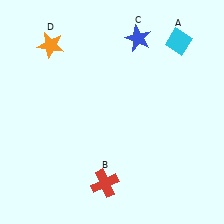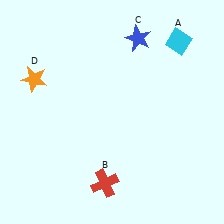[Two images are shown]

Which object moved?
The orange star (D) moved down.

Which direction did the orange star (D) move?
The orange star (D) moved down.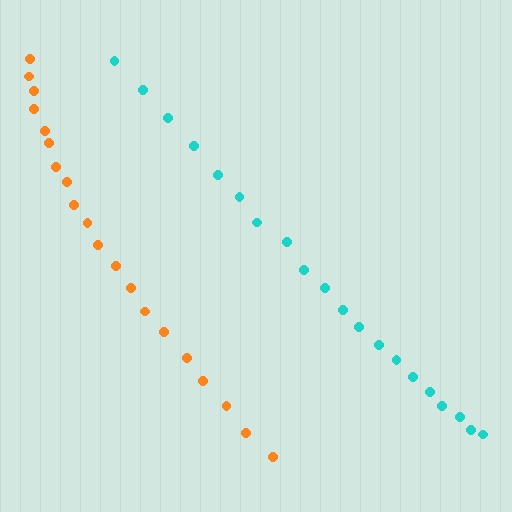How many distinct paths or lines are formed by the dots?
There are 2 distinct paths.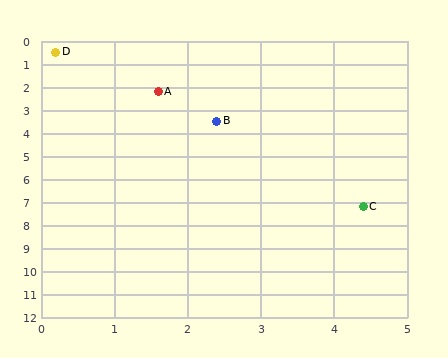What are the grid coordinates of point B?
Point B is at approximately (2.4, 3.5).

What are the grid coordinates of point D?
Point D is at approximately (0.2, 0.5).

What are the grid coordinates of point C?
Point C is at approximately (4.4, 7.2).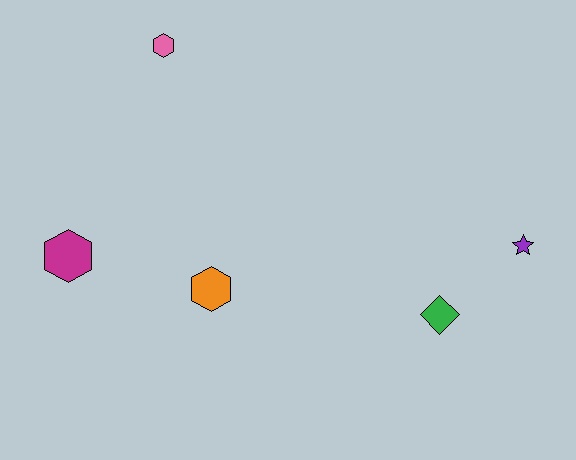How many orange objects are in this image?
There is 1 orange object.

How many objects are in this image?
There are 5 objects.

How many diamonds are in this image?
There is 1 diamond.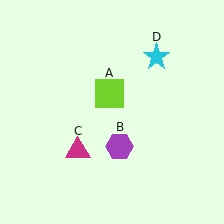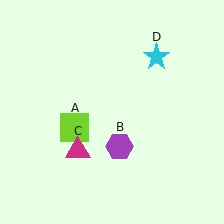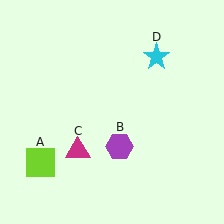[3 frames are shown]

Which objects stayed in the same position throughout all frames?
Purple hexagon (object B) and magenta triangle (object C) and cyan star (object D) remained stationary.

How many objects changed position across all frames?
1 object changed position: lime square (object A).